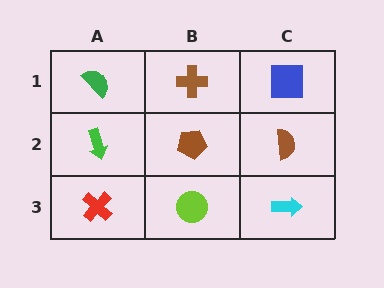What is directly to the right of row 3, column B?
A cyan arrow.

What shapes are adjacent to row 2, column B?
A brown cross (row 1, column B), a lime circle (row 3, column B), a green arrow (row 2, column A), a brown semicircle (row 2, column C).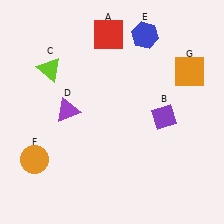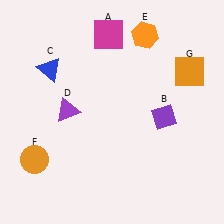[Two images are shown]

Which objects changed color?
A changed from red to magenta. C changed from lime to blue. E changed from blue to orange.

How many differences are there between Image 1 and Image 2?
There are 3 differences between the two images.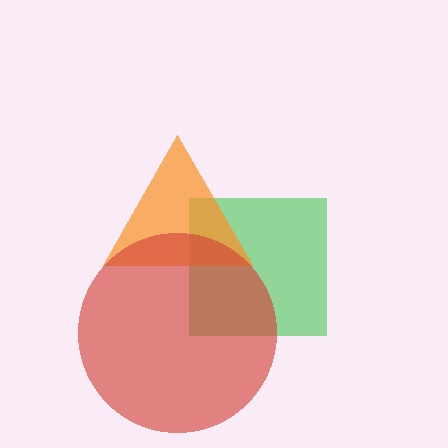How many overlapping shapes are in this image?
There are 3 overlapping shapes in the image.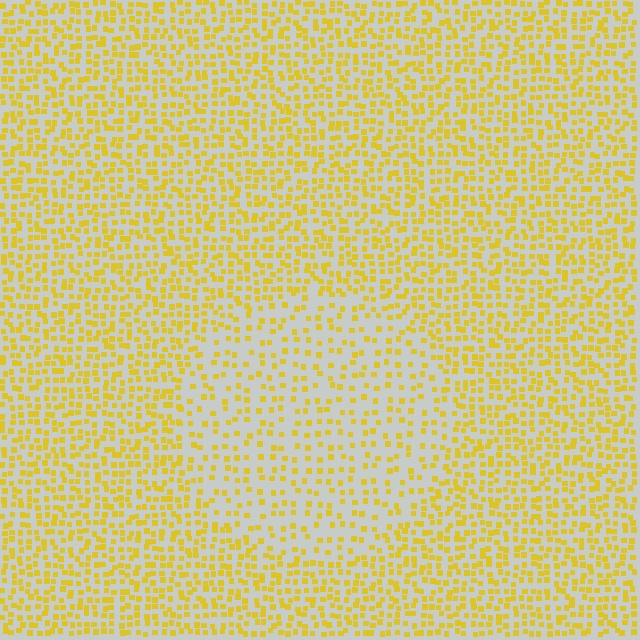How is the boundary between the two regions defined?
The boundary is defined by a change in element density (approximately 1.9x ratio). All elements are the same color, size, and shape.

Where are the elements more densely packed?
The elements are more densely packed outside the circle boundary.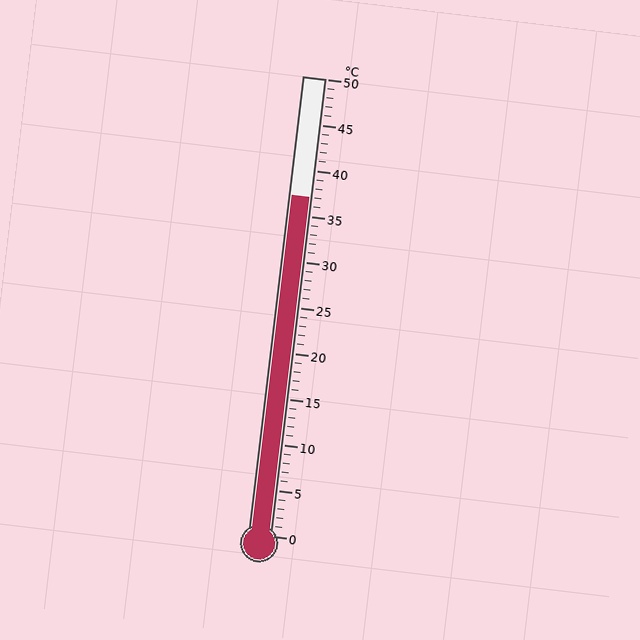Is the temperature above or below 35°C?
The temperature is above 35°C.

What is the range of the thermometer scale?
The thermometer scale ranges from 0°C to 50°C.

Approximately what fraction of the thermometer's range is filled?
The thermometer is filled to approximately 75% of its range.